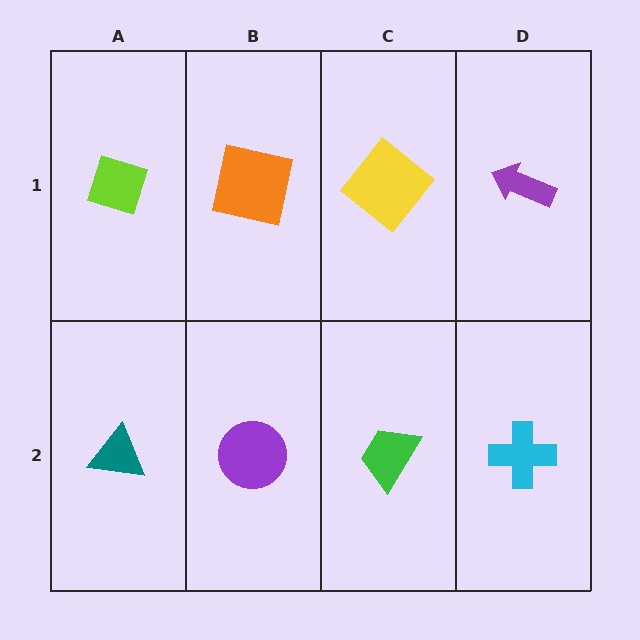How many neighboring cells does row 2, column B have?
3.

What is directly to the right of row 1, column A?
An orange square.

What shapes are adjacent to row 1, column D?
A cyan cross (row 2, column D), a yellow diamond (row 1, column C).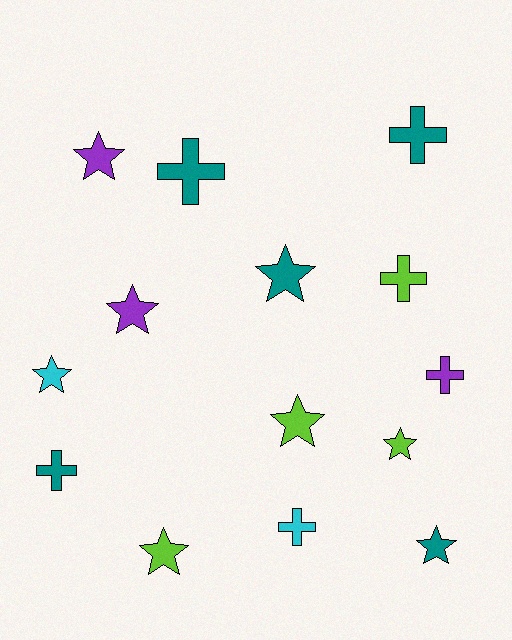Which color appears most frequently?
Teal, with 5 objects.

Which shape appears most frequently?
Star, with 8 objects.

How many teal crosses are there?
There are 3 teal crosses.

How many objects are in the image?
There are 14 objects.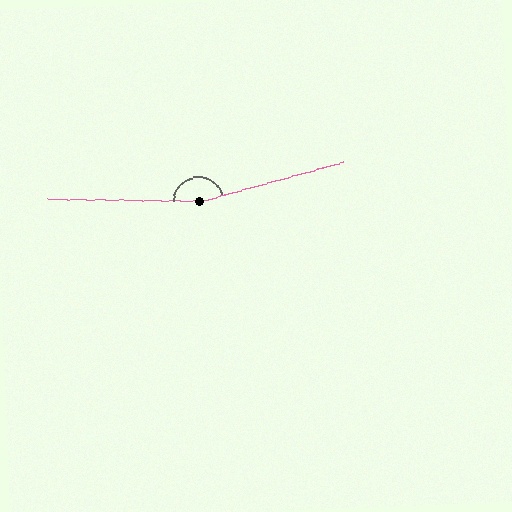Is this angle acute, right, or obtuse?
It is obtuse.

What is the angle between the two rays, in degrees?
Approximately 163 degrees.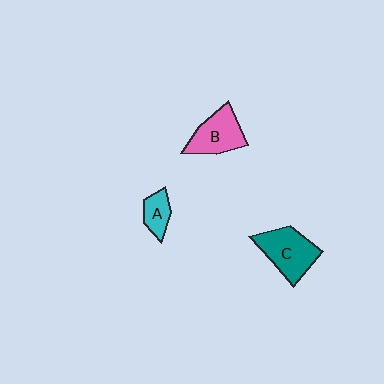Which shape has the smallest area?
Shape A (cyan).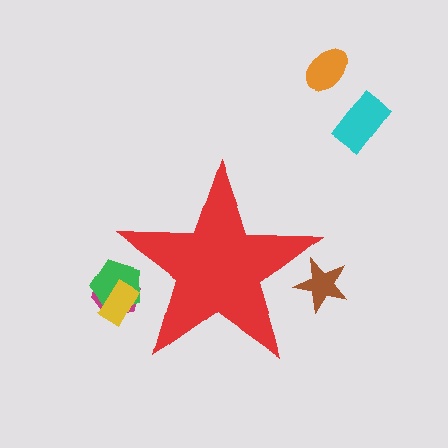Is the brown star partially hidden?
Yes, the brown star is partially hidden behind the red star.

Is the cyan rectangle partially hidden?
No, the cyan rectangle is fully visible.